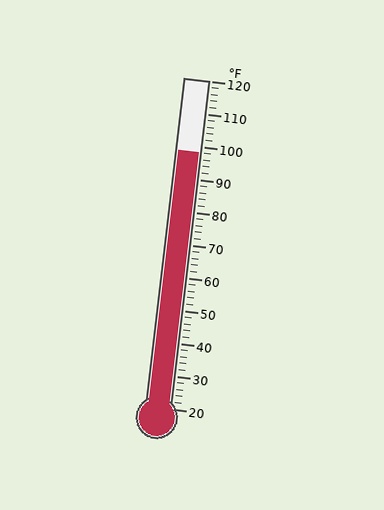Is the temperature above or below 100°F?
The temperature is below 100°F.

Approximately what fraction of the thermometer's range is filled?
The thermometer is filled to approximately 80% of its range.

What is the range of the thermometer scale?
The thermometer scale ranges from 20°F to 120°F.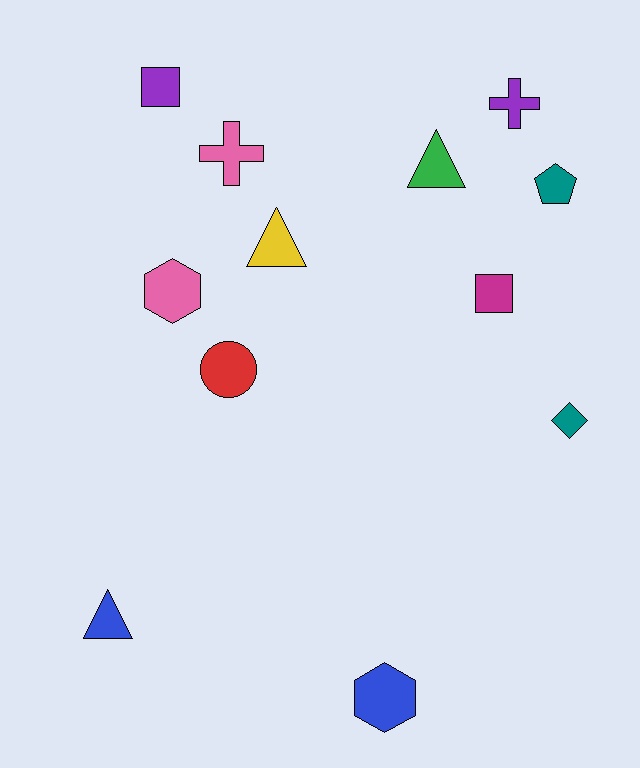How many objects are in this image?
There are 12 objects.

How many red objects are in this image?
There is 1 red object.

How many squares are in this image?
There are 2 squares.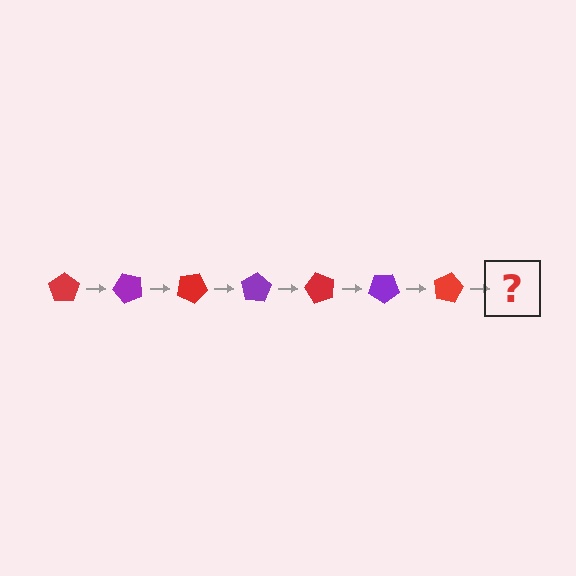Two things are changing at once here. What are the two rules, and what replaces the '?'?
The two rules are that it rotates 50 degrees each step and the color cycles through red and purple. The '?' should be a purple pentagon, rotated 350 degrees from the start.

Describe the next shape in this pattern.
It should be a purple pentagon, rotated 350 degrees from the start.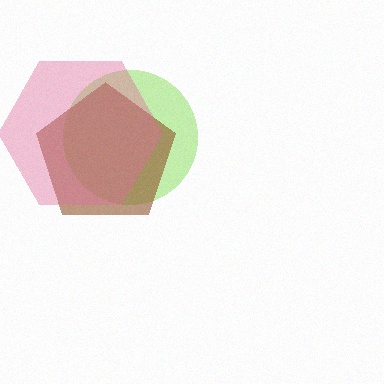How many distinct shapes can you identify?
There are 3 distinct shapes: a lime circle, a brown pentagon, a pink hexagon.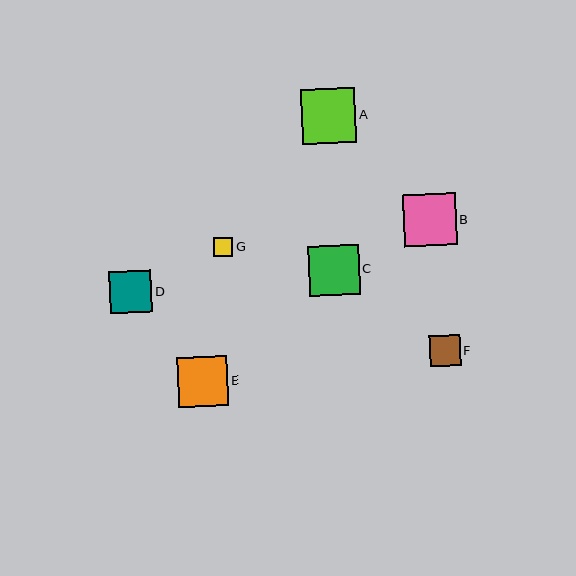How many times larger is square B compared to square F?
Square B is approximately 1.7 times the size of square F.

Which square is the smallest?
Square G is the smallest with a size of approximately 19 pixels.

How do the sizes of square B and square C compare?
Square B and square C are approximately the same size.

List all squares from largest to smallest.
From largest to smallest: A, B, C, E, D, F, G.